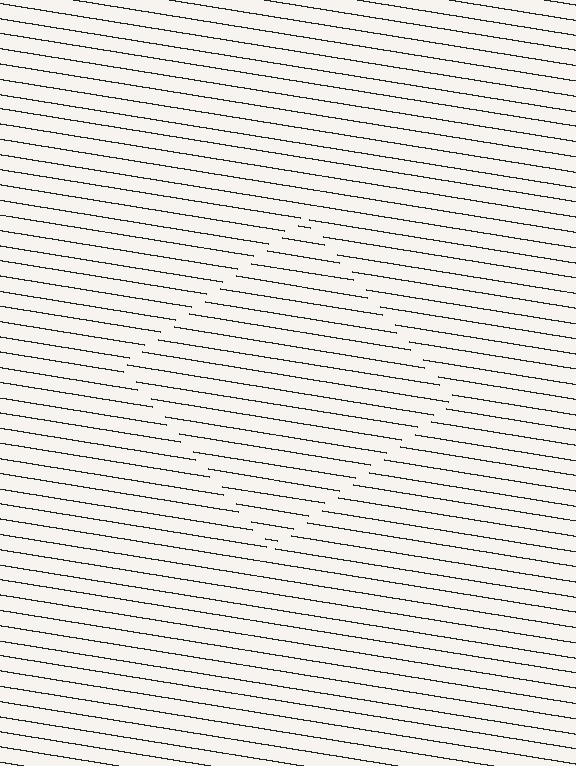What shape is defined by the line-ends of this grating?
An illusory square. The interior of the shape contains the same grating, shifted by half a period — the contour is defined by the phase discontinuity where line-ends from the inner and outer gratings abut.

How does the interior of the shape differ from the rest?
The interior of the shape contains the same grating, shifted by half a period — the contour is defined by the phase discontinuity where line-ends from the inner and outer gratings abut.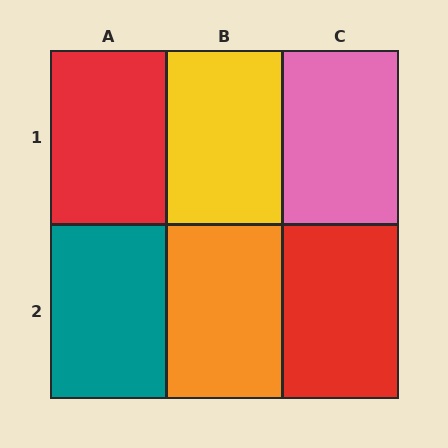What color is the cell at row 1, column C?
Pink.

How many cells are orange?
1 cell is orange.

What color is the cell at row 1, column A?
Red.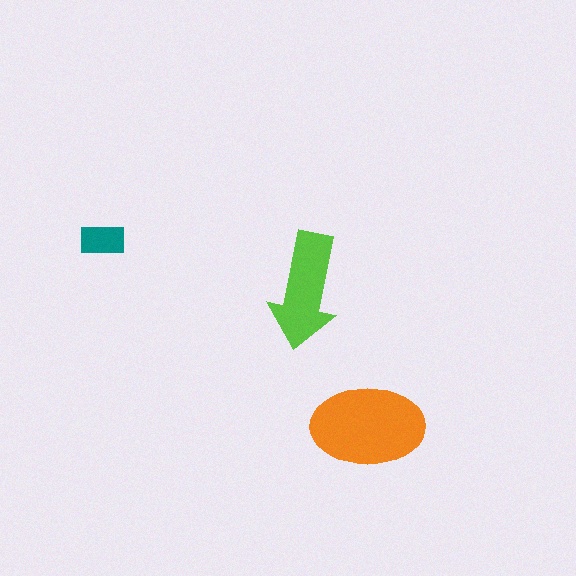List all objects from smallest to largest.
The teal rectangle, the lime arrow, the orange ellipse.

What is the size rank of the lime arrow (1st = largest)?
2nd.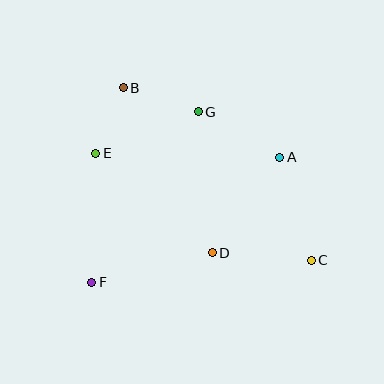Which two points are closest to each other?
Points B and E are closest to each other.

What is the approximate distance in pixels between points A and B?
The distance between A and B is approximately 171 pixels.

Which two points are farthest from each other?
Points B and C are farthest from each other.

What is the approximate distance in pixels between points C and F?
The distance between C and F is approximately 221 pixels.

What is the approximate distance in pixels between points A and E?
The distance between A and E is approximately 184 pixels.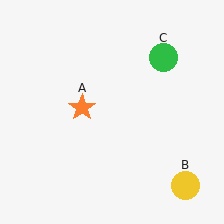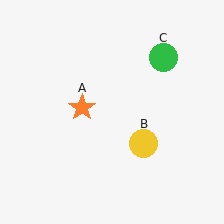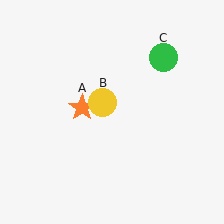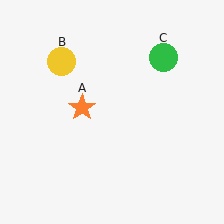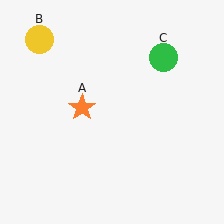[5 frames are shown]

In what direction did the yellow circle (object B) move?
The yellow circle (object B) moved up and to the left.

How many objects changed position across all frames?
1 object changed position: yellow circle (object B).